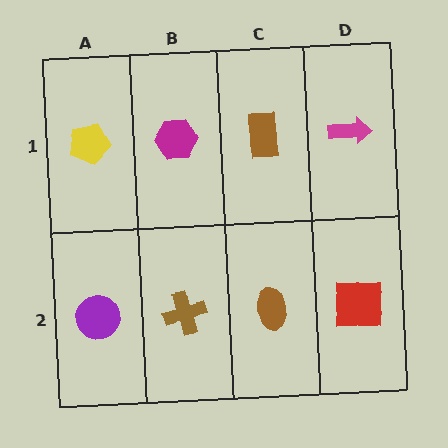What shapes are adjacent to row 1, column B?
A brown cross (row 2, column B), a yellow pentagon (row 1, column A), a brown rectangle (row 1, column C).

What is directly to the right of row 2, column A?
A brown cross.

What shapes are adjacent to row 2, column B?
A magenta hexagon (row 1, column B), a purple circle (row 2, column A), a brown ellipse (row 2, column C).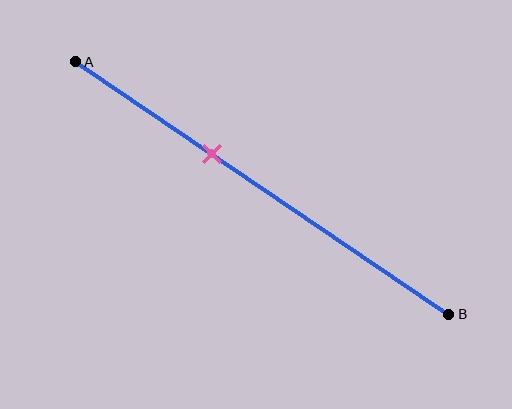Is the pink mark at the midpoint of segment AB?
No, the mark is at about 35% from A, not at the 50% midpoint.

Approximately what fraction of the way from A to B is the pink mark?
The pink mark is approximately 35% of the way from A to B.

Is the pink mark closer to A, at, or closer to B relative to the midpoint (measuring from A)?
The pink mark is closer to point A than the midpoint of segment AB.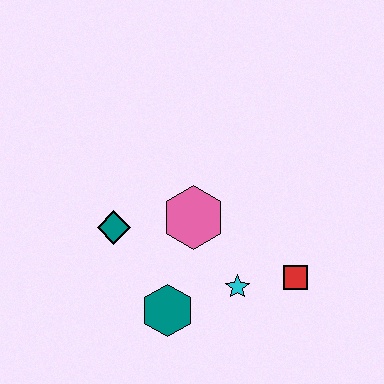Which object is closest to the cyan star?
The red square is closest to the cyan star.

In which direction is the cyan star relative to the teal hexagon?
The cyan star is to the right of the teal hexagon.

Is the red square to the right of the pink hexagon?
Yes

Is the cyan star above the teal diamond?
No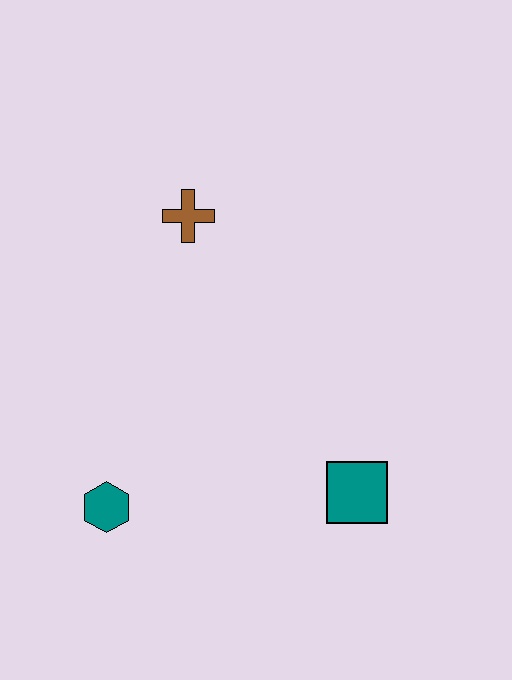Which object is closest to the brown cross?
The teal hexagon is closest to the brown cross.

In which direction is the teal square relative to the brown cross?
The teal square is below the brown cross.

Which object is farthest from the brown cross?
The teal square is farthest from the brown cross.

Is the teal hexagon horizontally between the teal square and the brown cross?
No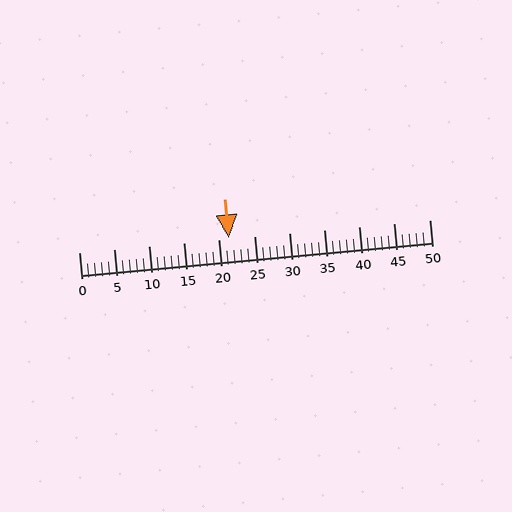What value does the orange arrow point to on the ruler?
The orange arrow points to approximately 21.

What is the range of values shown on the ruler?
The ruler shows values from 0 to 50.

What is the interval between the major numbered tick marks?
The major tick marks are spaced 5 units apart.